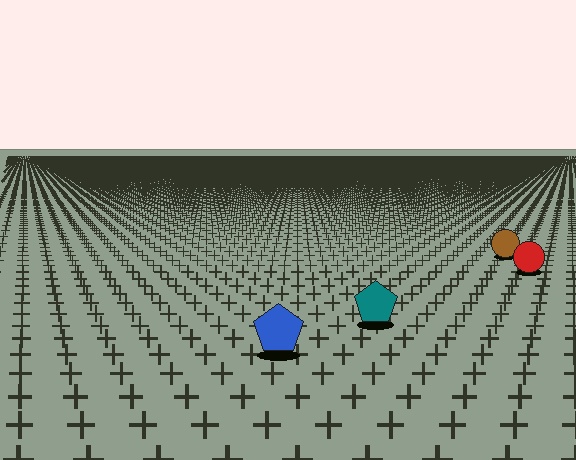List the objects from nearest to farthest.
From nearest to farthest: the blue pentagon, the teal pentagon, the red circle, the brown circle.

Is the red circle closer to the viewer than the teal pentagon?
No. The teal pentagon is closer — you can tell from the texture gradient: the ground texture is coarser near it.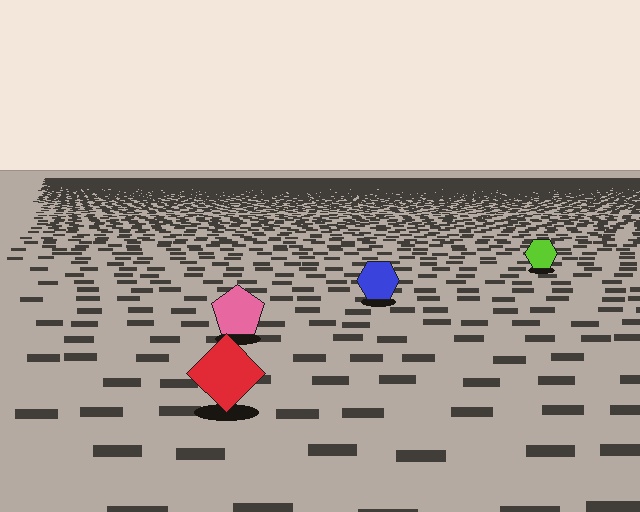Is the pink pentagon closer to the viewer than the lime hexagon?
Yes. The pink pentagon is closer — you can tell from the texture gradient: the ground texture is coarser near it.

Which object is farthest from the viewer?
The lime hexagon is farthest from the viewer. It appears smaller and the ground texture around it is denser.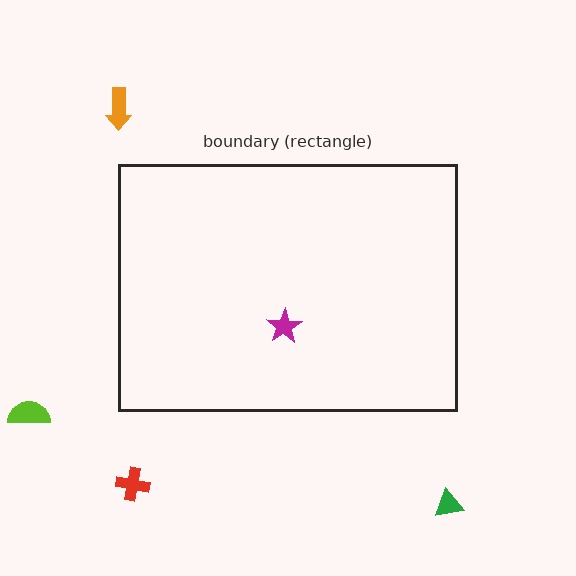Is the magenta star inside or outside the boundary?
Inside.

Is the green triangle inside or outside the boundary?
Outside.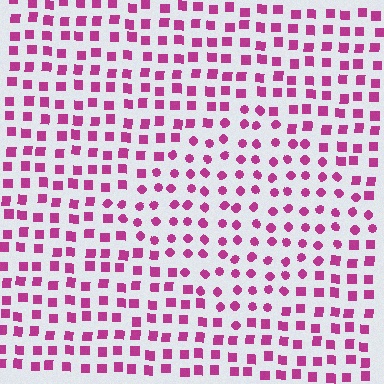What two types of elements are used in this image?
The image uses circles inside the diamond region and squares outside it.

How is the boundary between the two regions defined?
The boundary is defined by a change in element shape: circles inside vs. squares outside. All elements share the same color and spacing.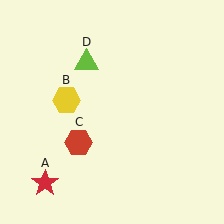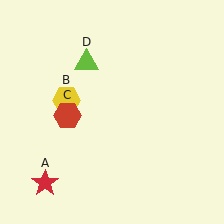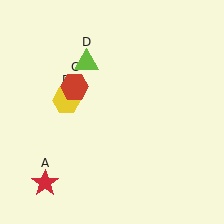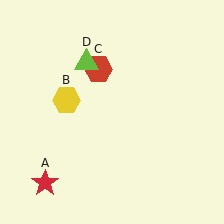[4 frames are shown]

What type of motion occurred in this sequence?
The red hexagon (object C) rotated clockwise around the center of the scene.